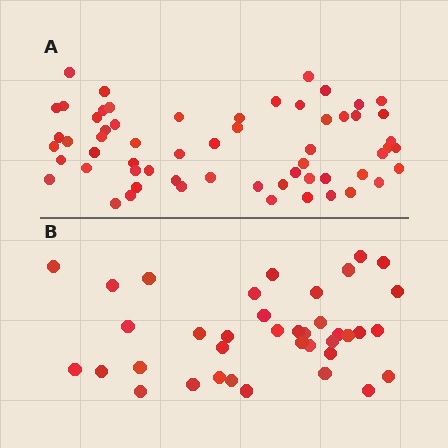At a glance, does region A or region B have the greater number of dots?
Region A (the top region) has more dots.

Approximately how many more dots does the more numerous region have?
Region A has approximately 20 more dots than region B.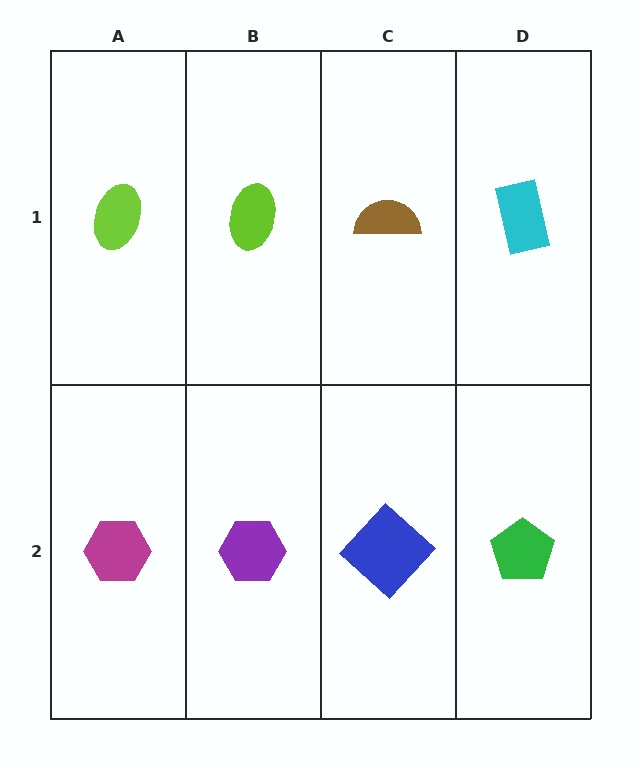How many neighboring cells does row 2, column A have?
2.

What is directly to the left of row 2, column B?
A magenta hexagon.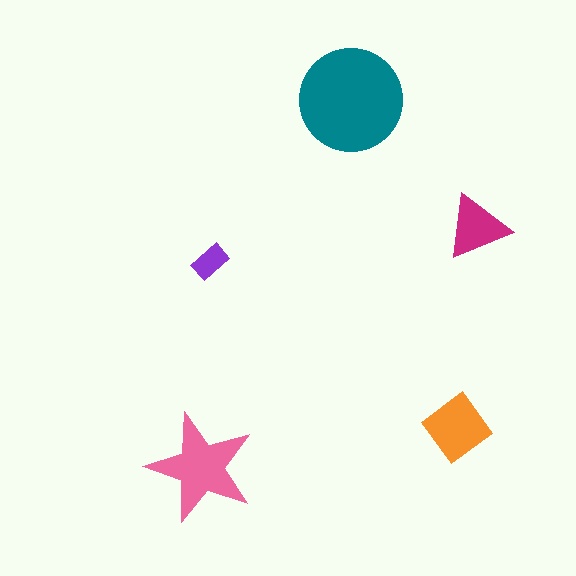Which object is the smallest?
The purple rectangle.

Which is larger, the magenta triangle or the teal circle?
The teal circle.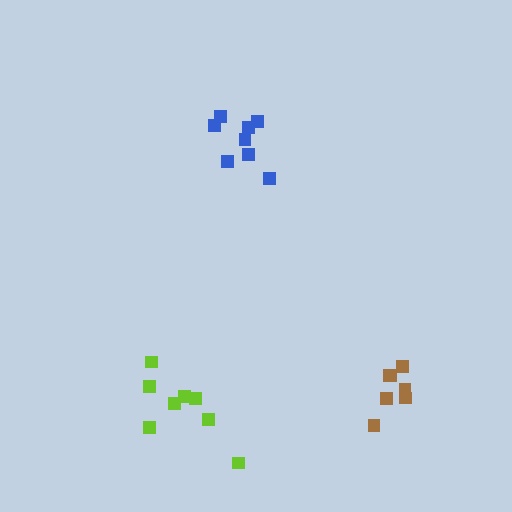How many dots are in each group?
Group 1: 8 dots, Group 2: 8 dots, Group 3: 7 dots (23 total).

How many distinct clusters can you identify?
There are 3 distinct clusters.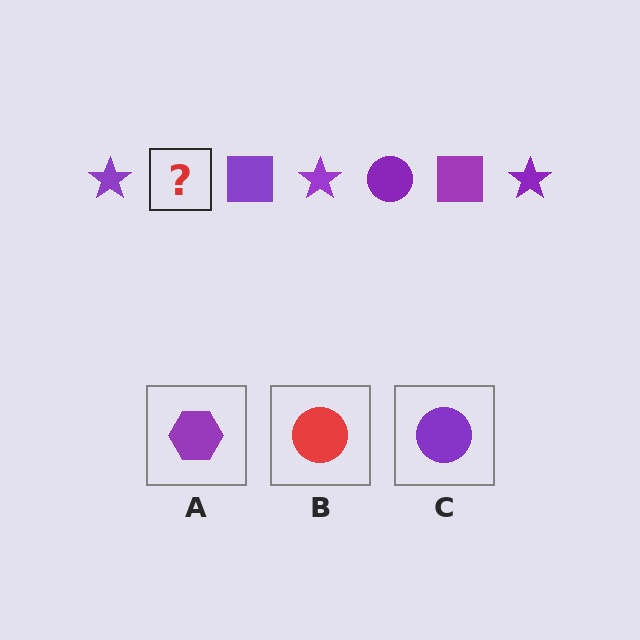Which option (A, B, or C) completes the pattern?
C.